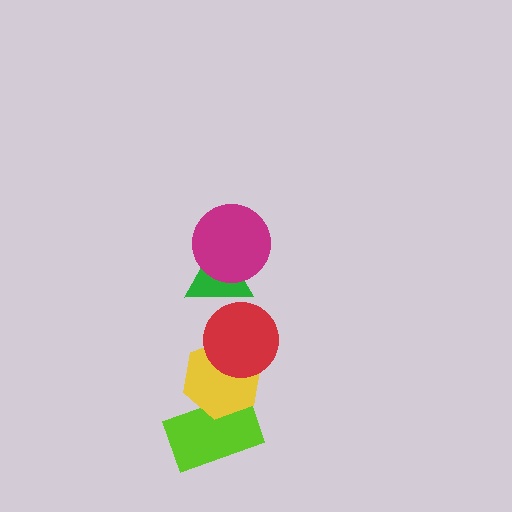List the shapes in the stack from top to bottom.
From top to bottom: the magenta circle, the green triangle, the red circle, the yellow hexagon, the lime rectangle.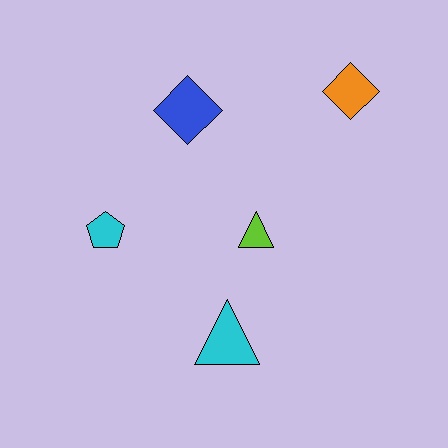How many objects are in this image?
There are 5 objects.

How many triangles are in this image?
There are 2 triangles.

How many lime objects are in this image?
There is 1 lime object.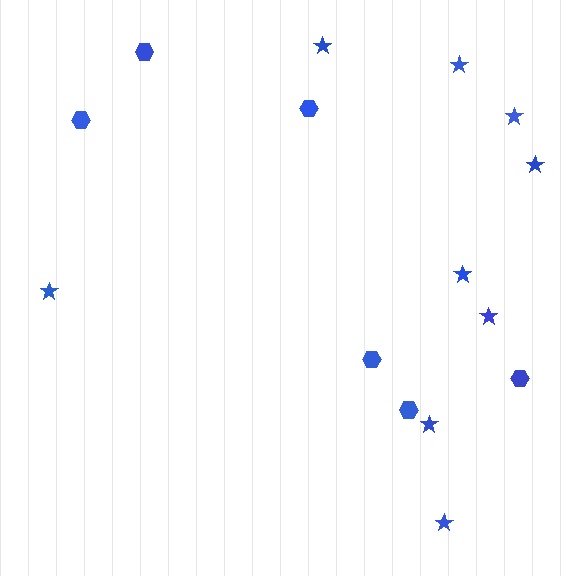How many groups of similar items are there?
There are 2 groups: one group of hexagons (6) and one group of stars (9).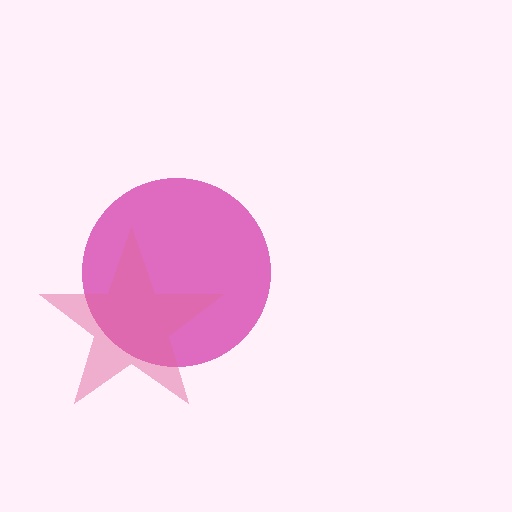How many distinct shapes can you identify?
There are 2 distinct shapes: a magenta circle, a pink star.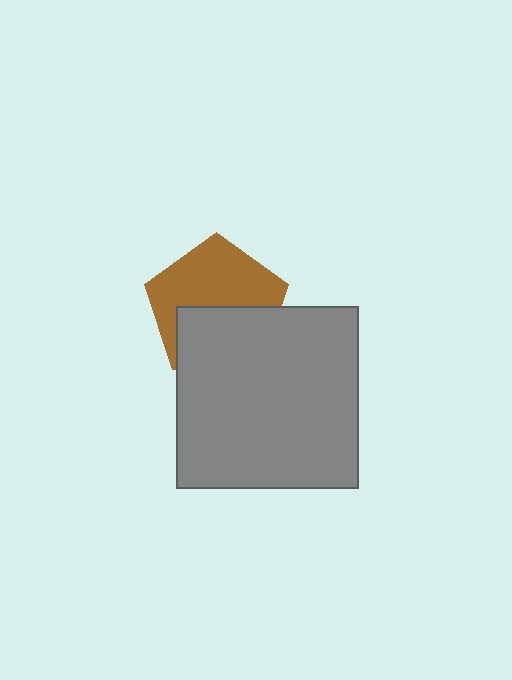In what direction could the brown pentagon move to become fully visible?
The brown pentagon could move up. That would shift it out from behind the gray square entirely.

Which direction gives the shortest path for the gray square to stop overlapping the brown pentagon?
Moving down gives the shortest separation.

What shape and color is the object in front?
The object in front is a gray square.